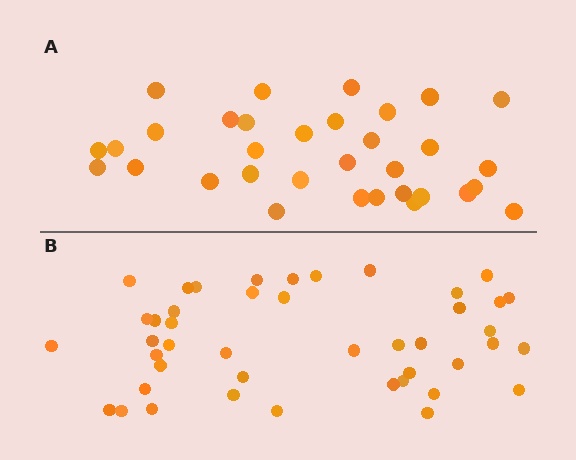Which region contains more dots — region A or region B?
Region B (the bottom region) has more dots.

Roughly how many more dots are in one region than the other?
Region B has roughly 12 or so more dots than region A.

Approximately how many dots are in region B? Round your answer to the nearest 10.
About 40 dots. (The exact count is 44, which rounds to 40.)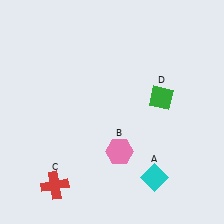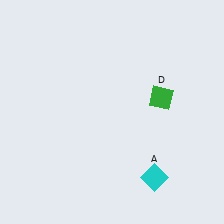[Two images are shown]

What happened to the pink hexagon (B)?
The pink hexagon (B) was removed in Image 2. It was in the bottom-right area of Image 1.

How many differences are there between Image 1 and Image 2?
There are 2 differences between the two images.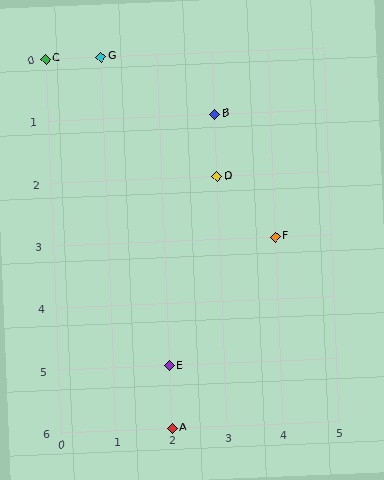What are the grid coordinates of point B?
Point B is at grid coordinates (3, 1).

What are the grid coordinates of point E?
Point E is at grid coordinates (2, 5).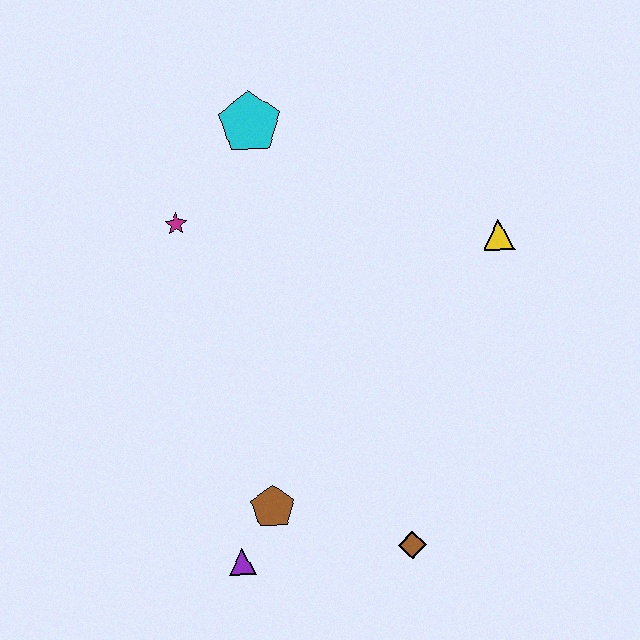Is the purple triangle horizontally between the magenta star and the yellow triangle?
Yes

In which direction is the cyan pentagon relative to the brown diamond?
The cyan pentagon is above the brown diamond.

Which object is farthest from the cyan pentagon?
The brown diamond is farthest from the cyan pentagon.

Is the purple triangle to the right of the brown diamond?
No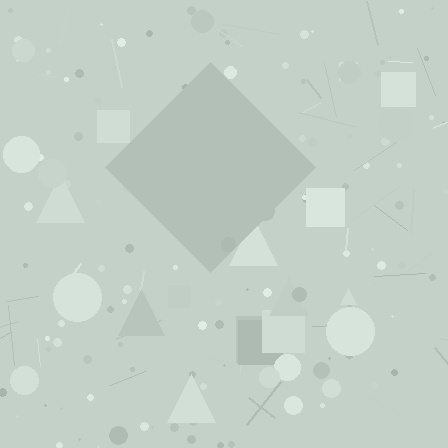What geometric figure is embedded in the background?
A diamond is embedded in the background.